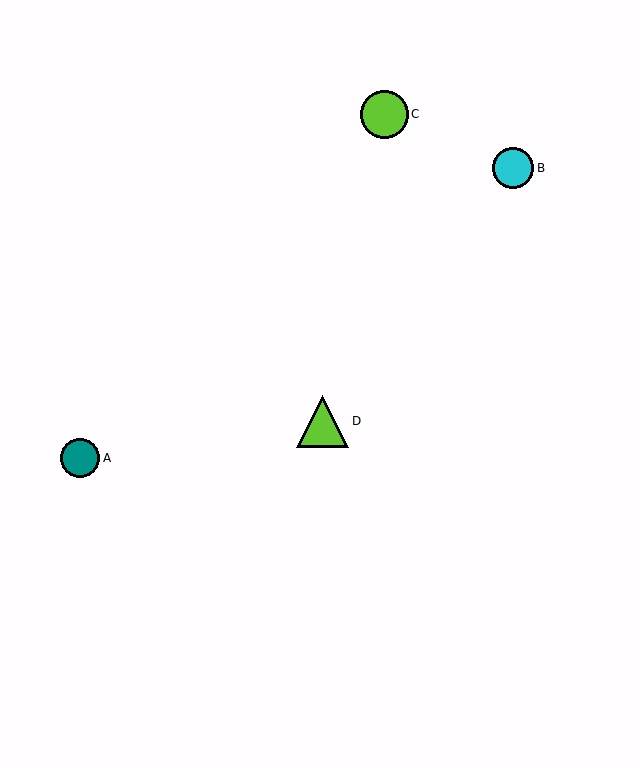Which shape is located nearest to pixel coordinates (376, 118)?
The lime circle (labeled C) at (384, 114) is nearest to that location.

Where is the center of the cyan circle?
The center of the cyan circle is at (513, 168).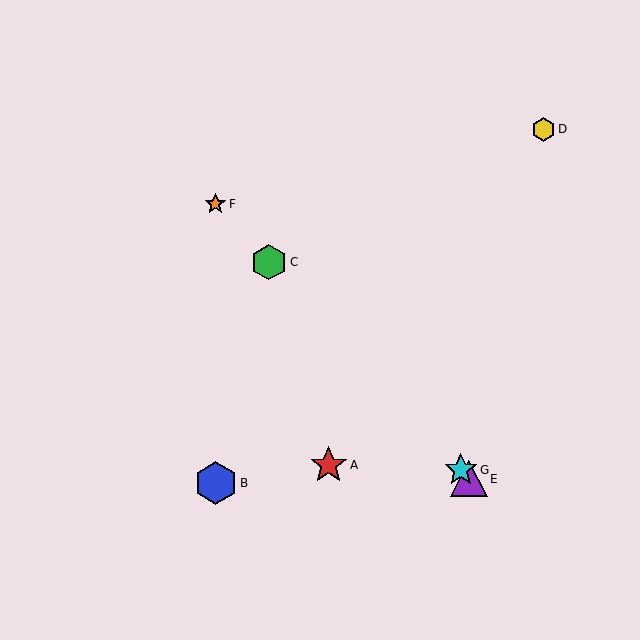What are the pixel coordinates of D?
Object D is at (543, 129).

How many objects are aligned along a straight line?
4 objects (C, E, F, G) are aligned along a straight line.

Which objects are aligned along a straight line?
Objects C, E, F, G are aligned along a straight line.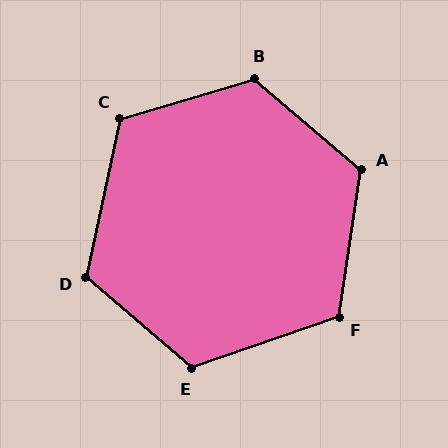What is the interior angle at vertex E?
Approximately 120 degrees (obtuse).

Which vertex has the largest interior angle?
B, at approximately 124 degrees.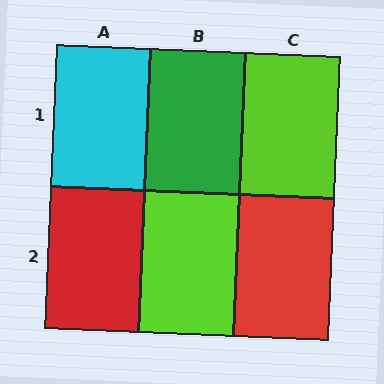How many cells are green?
1 cell is green.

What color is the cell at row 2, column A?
Red.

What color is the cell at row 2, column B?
Lime.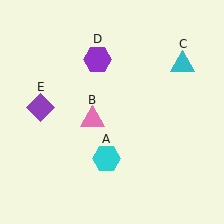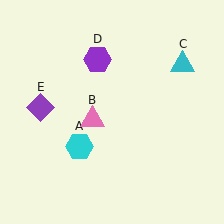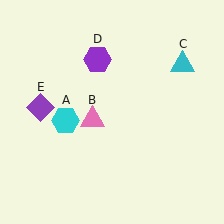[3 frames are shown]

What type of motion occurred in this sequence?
The cyan hexagon (object A) rotated clockwise around the center of the scene.